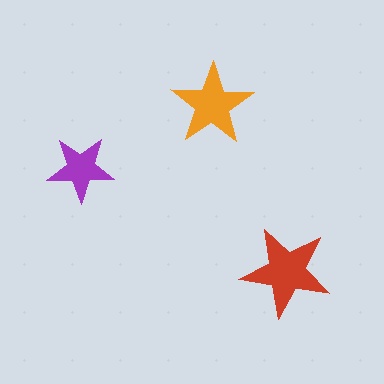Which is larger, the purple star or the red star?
The red one.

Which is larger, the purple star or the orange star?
The orange one.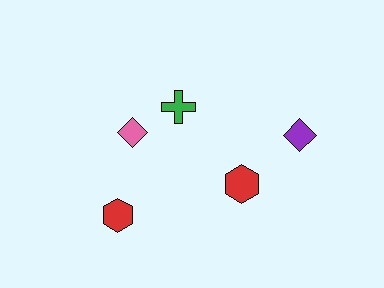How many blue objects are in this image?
There are no blue objects.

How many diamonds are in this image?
There are 2 diamonds.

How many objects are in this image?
There are 5 objects.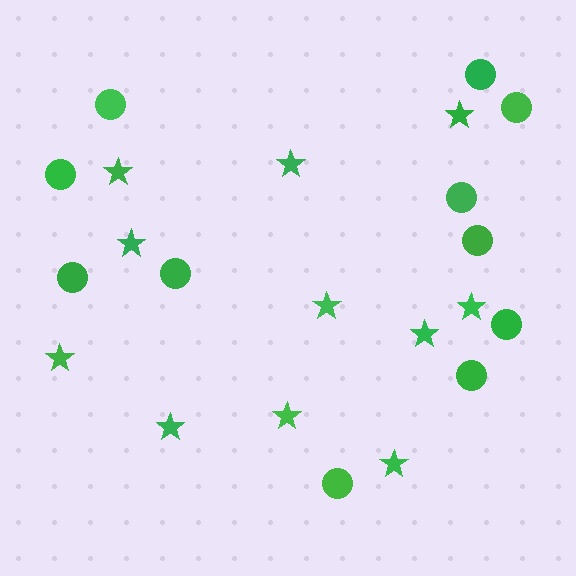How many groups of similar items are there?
There are 2 groups: one group of circles (11) and one group of stars (11).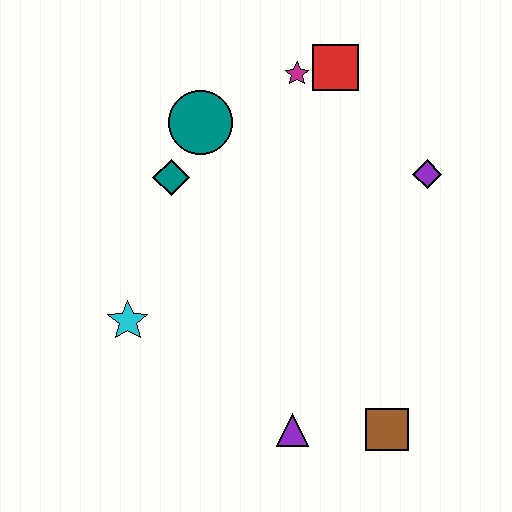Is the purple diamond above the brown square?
Yes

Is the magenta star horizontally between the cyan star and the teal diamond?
No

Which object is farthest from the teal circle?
The brown square is farthest from the teal circle.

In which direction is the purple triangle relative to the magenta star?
The purple triangle is below the magenta star.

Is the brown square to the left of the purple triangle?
No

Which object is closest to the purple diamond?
The red square is closest to the purple diamond.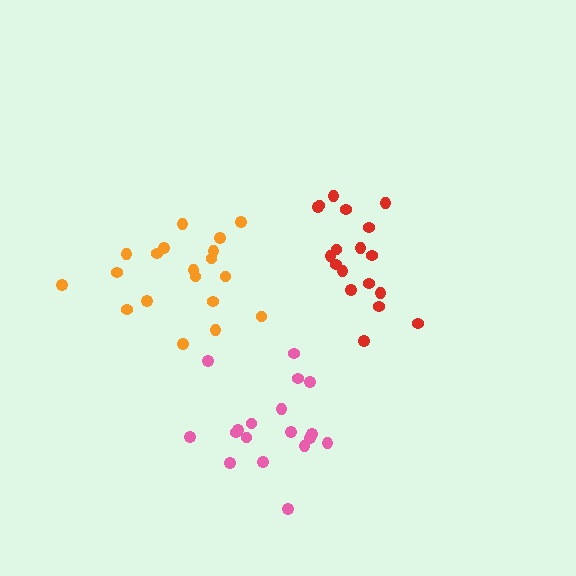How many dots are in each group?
Group 1: 18 dots, Group 2: 19 dots, Group 3: 18 dots (55 total).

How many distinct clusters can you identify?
There are 3 distinct clusters.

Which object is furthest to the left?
The orange cluster is leftmost.